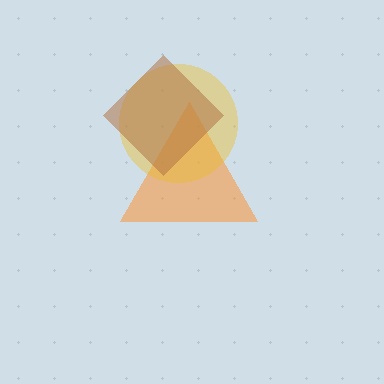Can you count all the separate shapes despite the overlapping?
Yes, there are 3 separate shapes.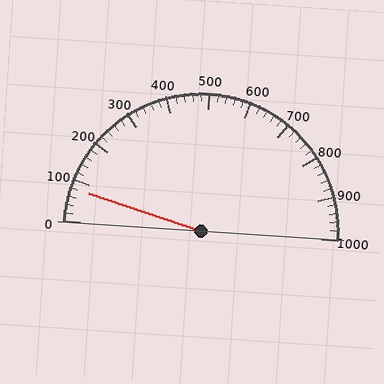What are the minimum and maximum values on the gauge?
The gauge ranges from 0 to 1000.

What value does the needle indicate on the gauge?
The needle indicates approximately 80.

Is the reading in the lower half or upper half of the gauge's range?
The reading is in the lower half of the range (0 to 1000).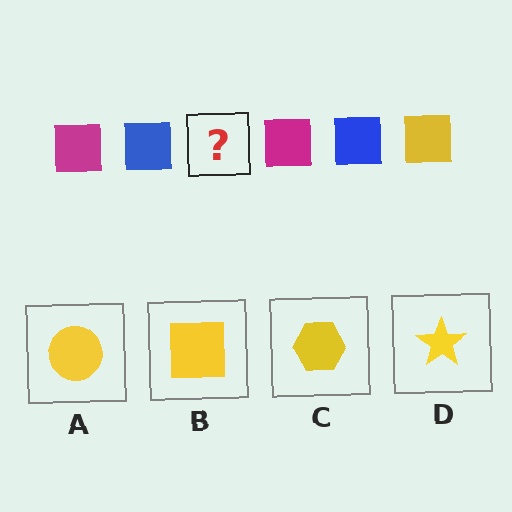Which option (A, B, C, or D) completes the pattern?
B.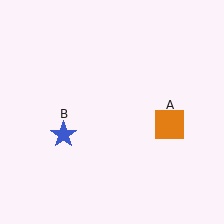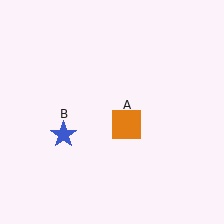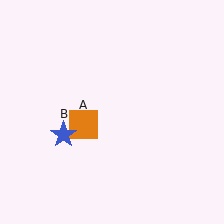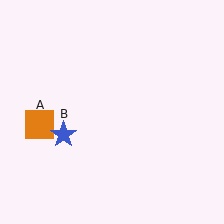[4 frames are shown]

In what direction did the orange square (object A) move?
The orange square (object A) moved left.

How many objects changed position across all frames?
1 object changed position: orange square (object A).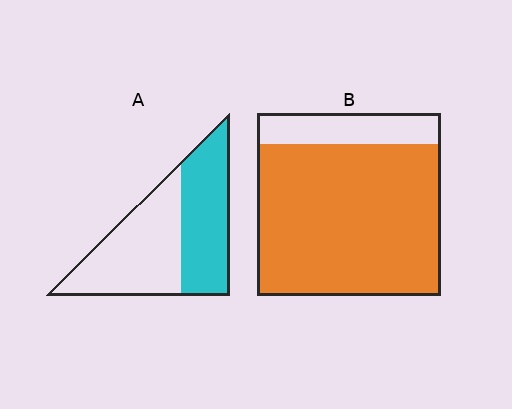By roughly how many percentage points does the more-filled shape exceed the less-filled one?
By roughly 35 percentage points (B over A).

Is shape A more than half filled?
Roughly half.